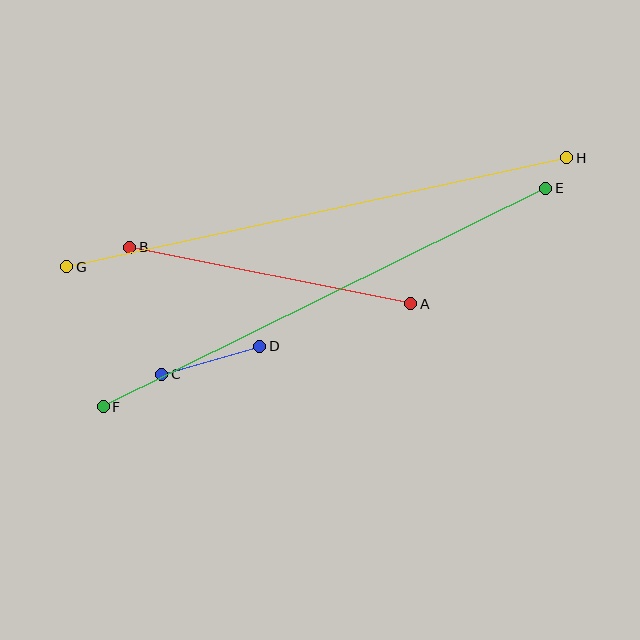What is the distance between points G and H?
The distance is approximately 512 pixels.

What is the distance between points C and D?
The distance is approximately 102 pixels.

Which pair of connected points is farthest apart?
Points G and H are farthest apart.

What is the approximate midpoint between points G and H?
The midpoint is at approximately (317, 212) pixels.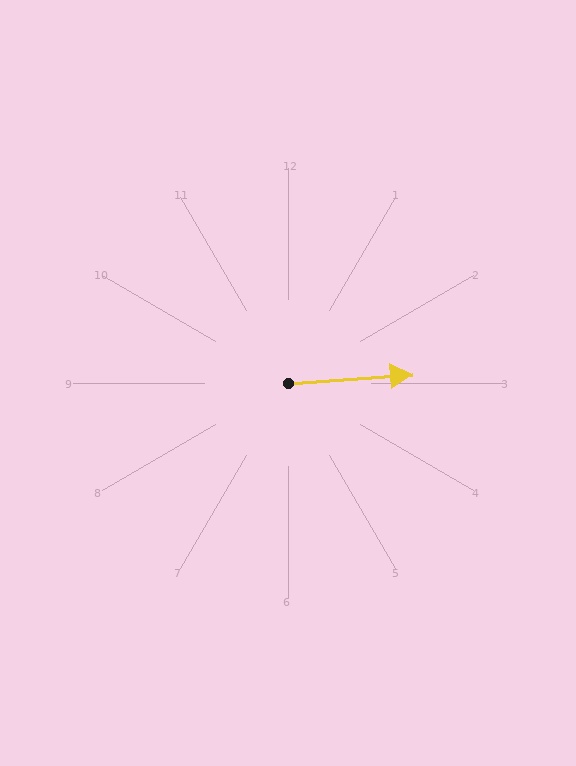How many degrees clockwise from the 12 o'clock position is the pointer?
Approximately 86 degrees.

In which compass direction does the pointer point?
East.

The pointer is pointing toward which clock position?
Roughly 3 o'clock.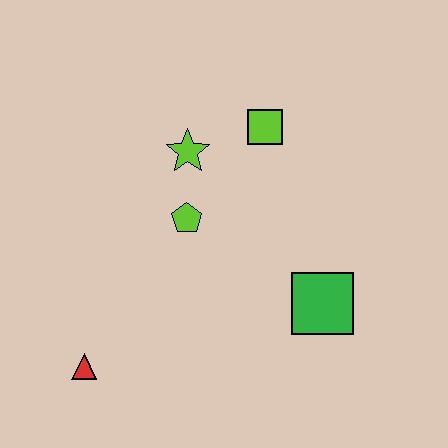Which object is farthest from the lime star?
The red triangle is farthest from the lime star.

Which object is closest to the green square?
The lime pentagon is closest to the green square.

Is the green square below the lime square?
Yes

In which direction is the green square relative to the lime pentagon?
The green square is to the right of the lime pentagon.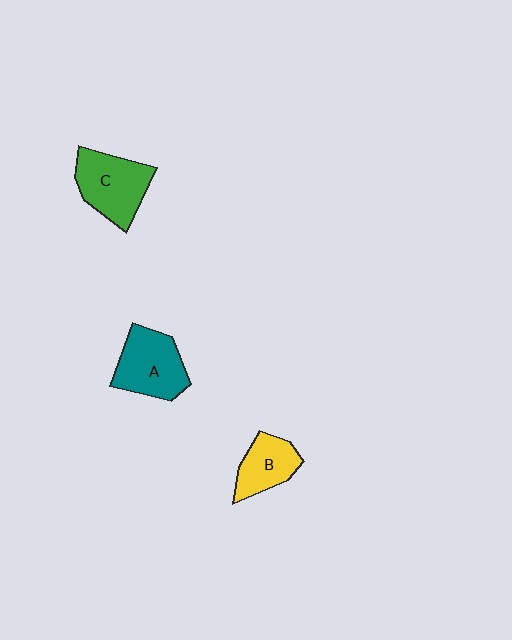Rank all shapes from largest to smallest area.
From largest to smallest: C (green), A (teal), B (yellow).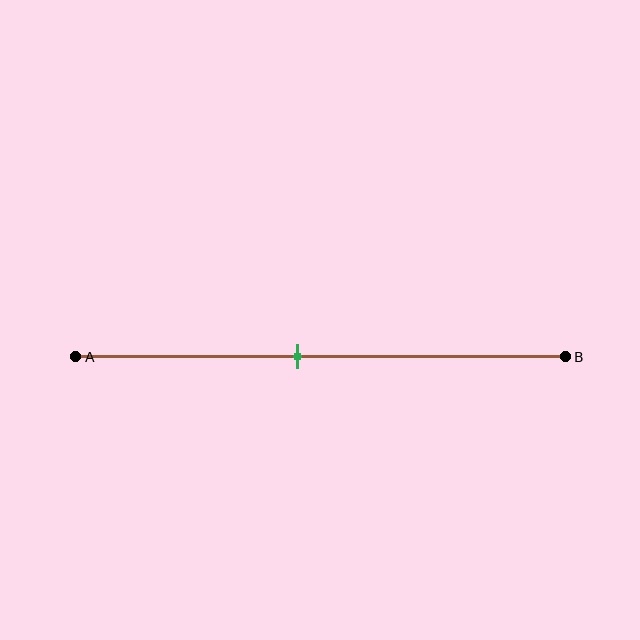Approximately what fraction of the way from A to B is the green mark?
The green mark is approximately 45% of the way from A to B.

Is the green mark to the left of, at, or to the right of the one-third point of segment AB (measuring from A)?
The green mark is to the right of the one-third point of segment AB.